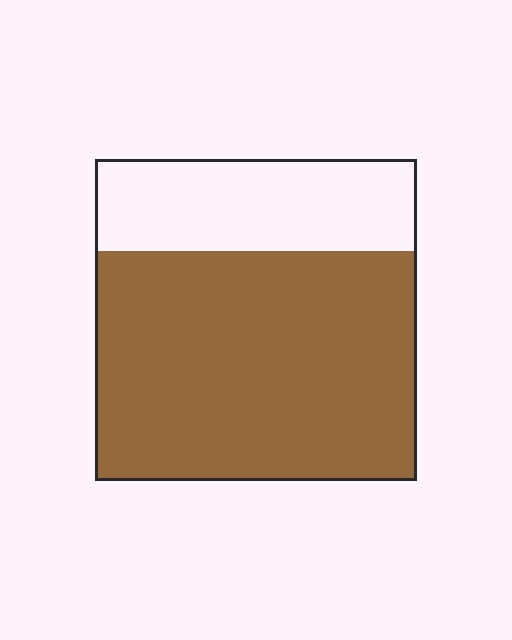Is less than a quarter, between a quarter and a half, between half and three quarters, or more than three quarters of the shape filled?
Between half and three quarters.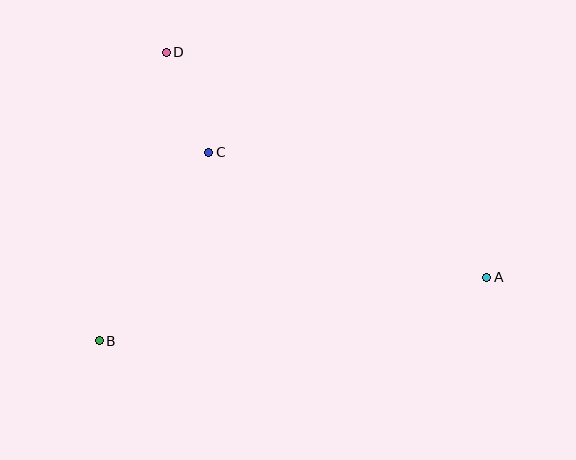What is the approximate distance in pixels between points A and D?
The distance between A and D is approximately 392 pixels.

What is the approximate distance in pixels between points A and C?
The distance between A and C is approximately 305 pixels.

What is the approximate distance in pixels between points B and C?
The distance between B and C is approximately 218 pixels.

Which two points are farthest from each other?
Points A and B are farthest from each other.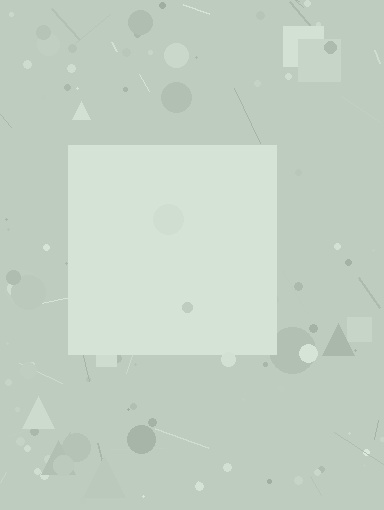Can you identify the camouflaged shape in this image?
The camouflaged shape is a square.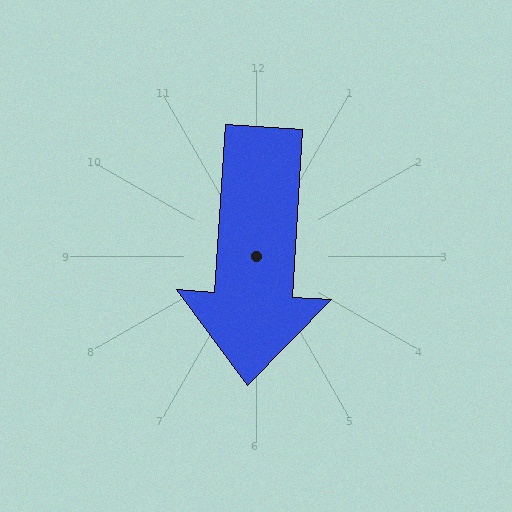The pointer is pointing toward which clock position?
Roughly 6 o'clock.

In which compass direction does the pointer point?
South.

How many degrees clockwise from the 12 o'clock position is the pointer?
Approximately 184 degrees.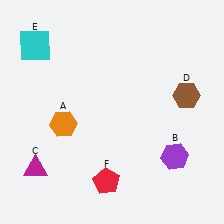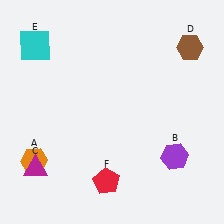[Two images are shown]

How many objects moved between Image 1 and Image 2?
2 objects moved between the two images.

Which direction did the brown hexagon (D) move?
The brown hexagon (D) moved up.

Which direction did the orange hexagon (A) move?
The orange hexagon (A) moved down.